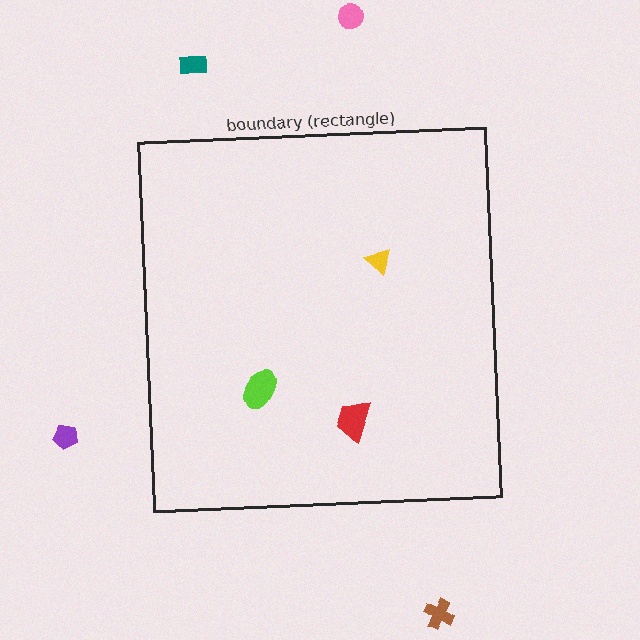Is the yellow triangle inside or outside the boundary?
Inside.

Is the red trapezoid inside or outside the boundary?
Inside.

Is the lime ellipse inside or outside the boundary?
Inside.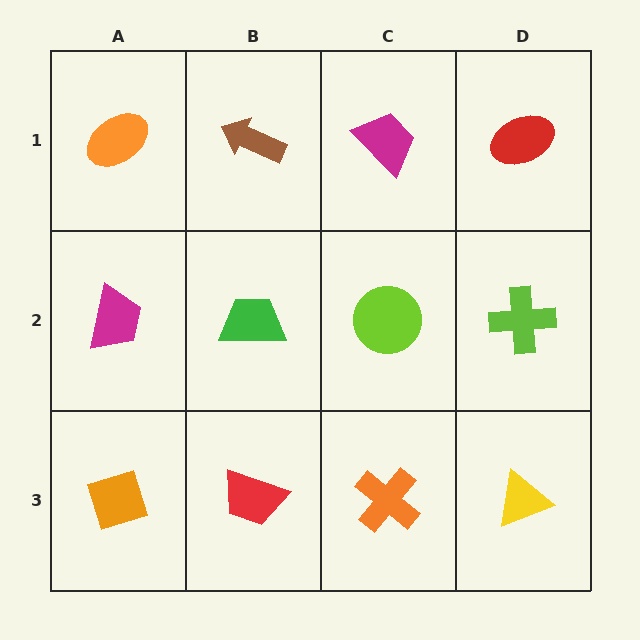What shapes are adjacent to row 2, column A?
An orange ellipse (row 1, column A), an orange diamond (row 3, column A), a green trapezoid (row 2, column B).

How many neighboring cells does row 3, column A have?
2.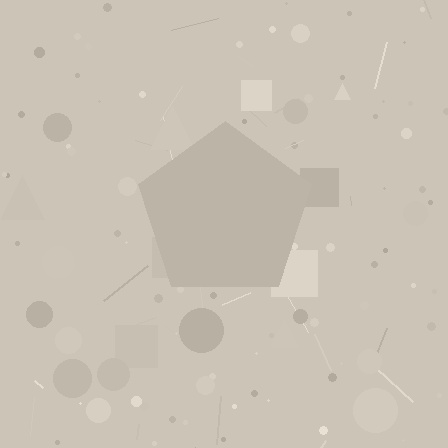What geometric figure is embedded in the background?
A pentagon is embedded in the background.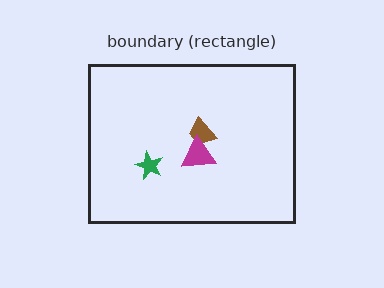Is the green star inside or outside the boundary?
Inside.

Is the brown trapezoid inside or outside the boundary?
Inside.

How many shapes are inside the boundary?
3 inside, 0 outside.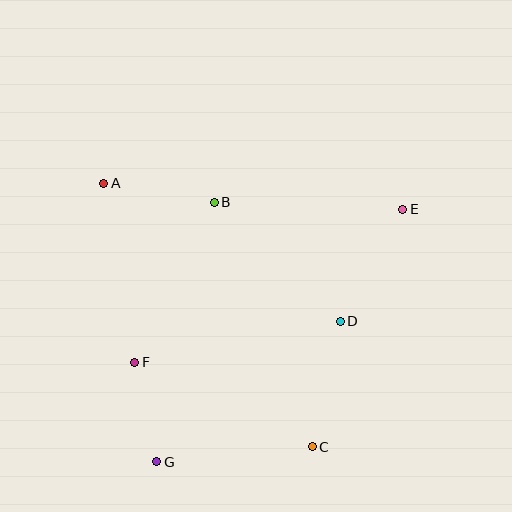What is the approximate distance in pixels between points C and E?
The distance between C and E is approximately 254 pixels.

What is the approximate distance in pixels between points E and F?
The distance between E and F is approximately 309 pixels.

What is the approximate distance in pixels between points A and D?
The distance between A and D is approximately 274 pixels.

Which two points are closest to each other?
Points F and G are closest to each other.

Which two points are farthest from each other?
Points E and G are farthest from each other.